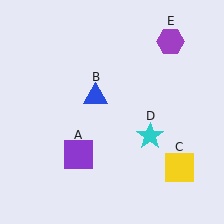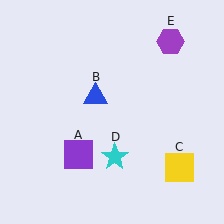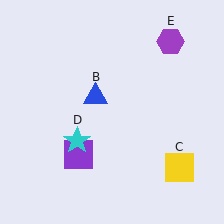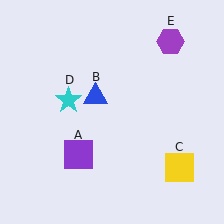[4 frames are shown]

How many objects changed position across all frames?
1 object changed position: cyan star (object D).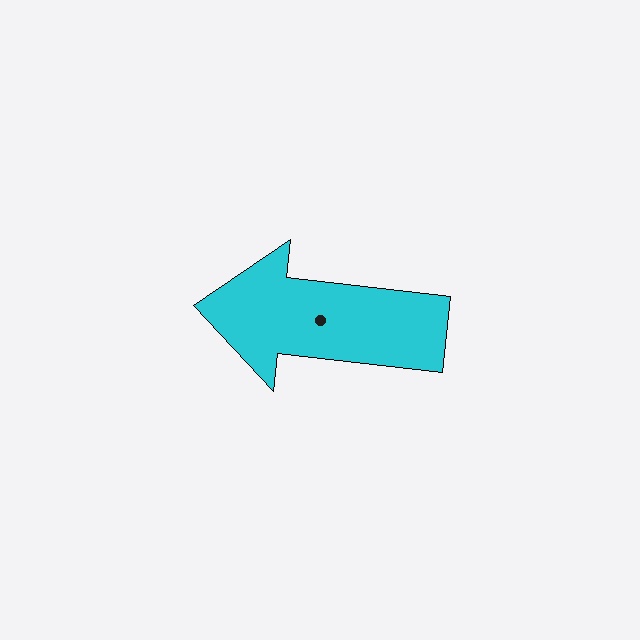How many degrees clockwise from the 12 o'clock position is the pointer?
Approximately 276 degrees.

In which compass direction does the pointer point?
West.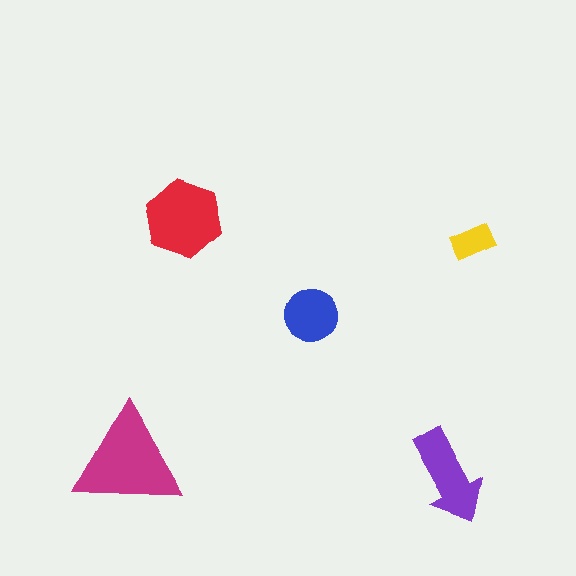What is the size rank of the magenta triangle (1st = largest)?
1st.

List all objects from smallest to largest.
The yellow rectangle, the blue circle, the purple arrow, the red hexagon, the magenta triangle.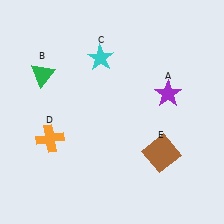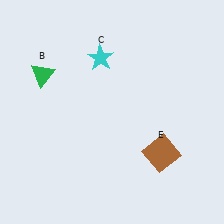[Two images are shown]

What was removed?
The orange cross (D), the purple star (A) were removed in Image 2.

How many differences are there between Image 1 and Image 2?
There are 2 differences between the two images.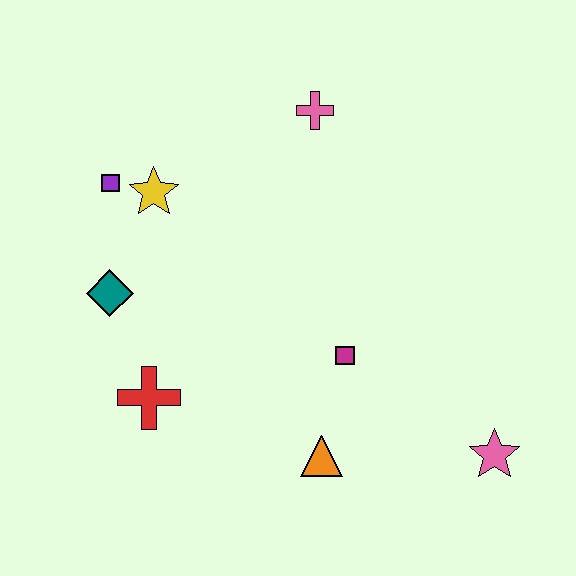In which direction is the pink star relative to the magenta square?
The pink star is to the right of the magenta square.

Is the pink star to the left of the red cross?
No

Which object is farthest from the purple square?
The pink star is farthest from the purple square.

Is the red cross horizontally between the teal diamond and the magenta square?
Yes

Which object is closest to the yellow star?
The purple square is closest to the yellow star.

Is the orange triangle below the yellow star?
Yes